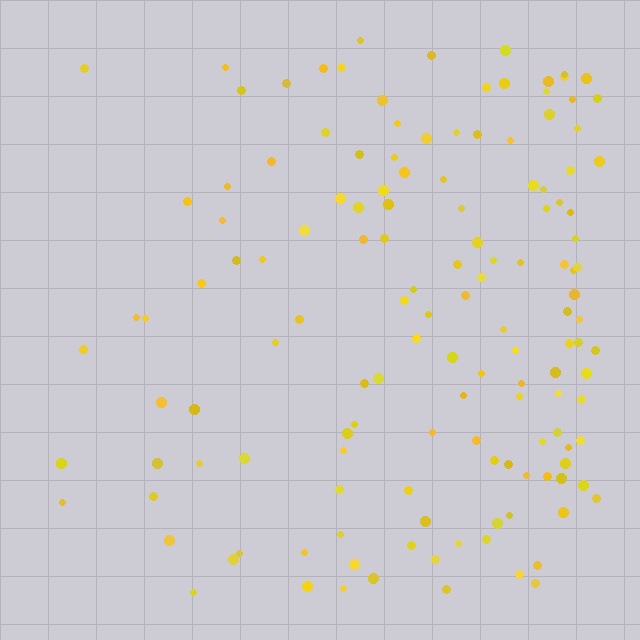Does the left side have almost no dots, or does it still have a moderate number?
Still a moderate number, just noticeably fewer than the right.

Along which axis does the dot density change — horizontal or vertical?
Horizontal.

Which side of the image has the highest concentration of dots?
The right.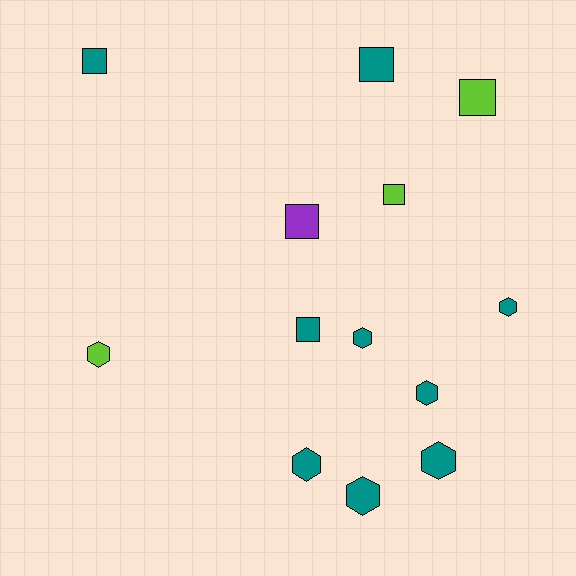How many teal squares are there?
There are 3 teal squares.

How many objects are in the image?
There are 13 objects.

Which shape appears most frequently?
Hexagon, with 7 objects.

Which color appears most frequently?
Teal, with 9 objects.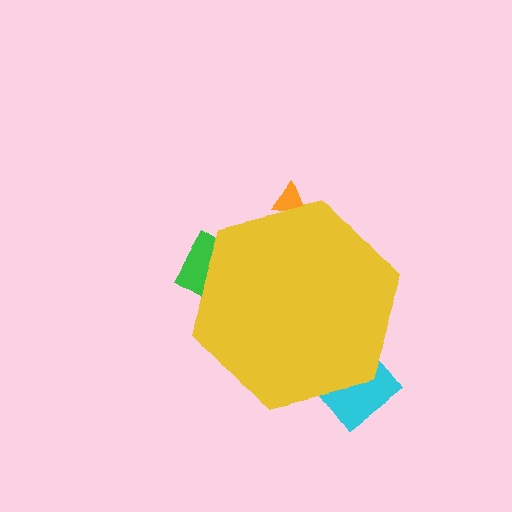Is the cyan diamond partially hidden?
Yes, the cyan diamond is partially hidden behind the yellow hexagon.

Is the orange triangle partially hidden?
Yes, the orange triangle is partially hidden behind the yellow hexagon.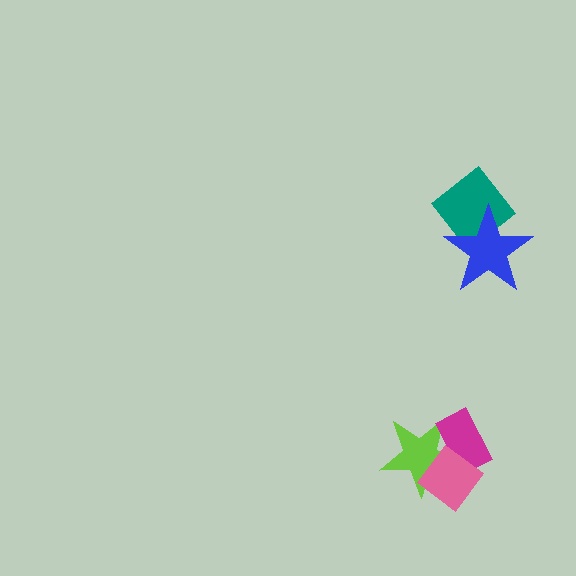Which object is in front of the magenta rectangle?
The pink diamond is in front of the magenta rectangle.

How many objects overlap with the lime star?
2 objects overlap with the lime star.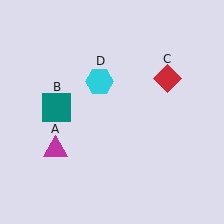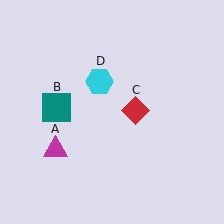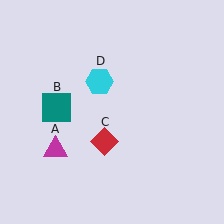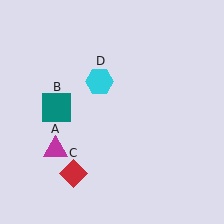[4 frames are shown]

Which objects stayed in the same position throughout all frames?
Magenta triangle (object A) and teal square (object B) and cyan hexagon (object D) remained stationary.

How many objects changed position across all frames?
1 object changed position: red diamond (object C).